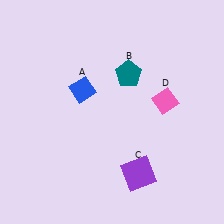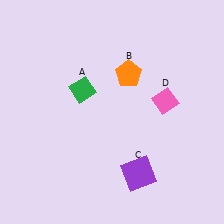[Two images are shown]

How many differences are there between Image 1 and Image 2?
There are 2 differences between the two images.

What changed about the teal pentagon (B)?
In Image 1, B is teal. In Image 2, it changed to orange.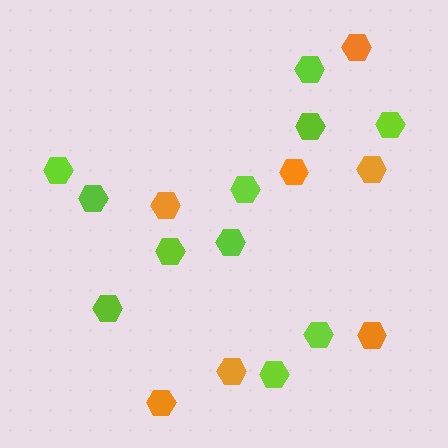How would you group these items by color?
There are 2 groups: one group of orange hexagons (7) and one group of lime hexagons (11).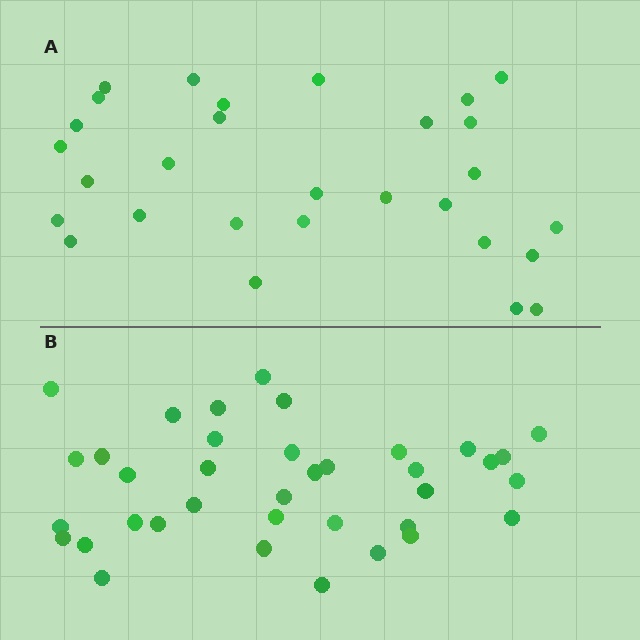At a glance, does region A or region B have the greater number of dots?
Region B (the bottom region) has more dots.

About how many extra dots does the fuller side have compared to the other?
Region B has roughly 8 or so more dots than region A.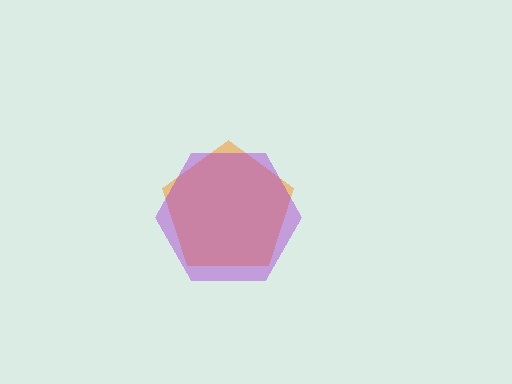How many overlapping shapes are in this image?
There are 2 overlapping shapes in the image.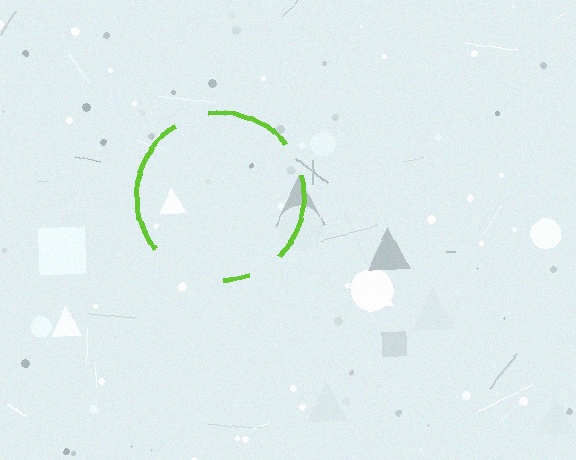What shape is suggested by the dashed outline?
The dashed outline suggests a circle.